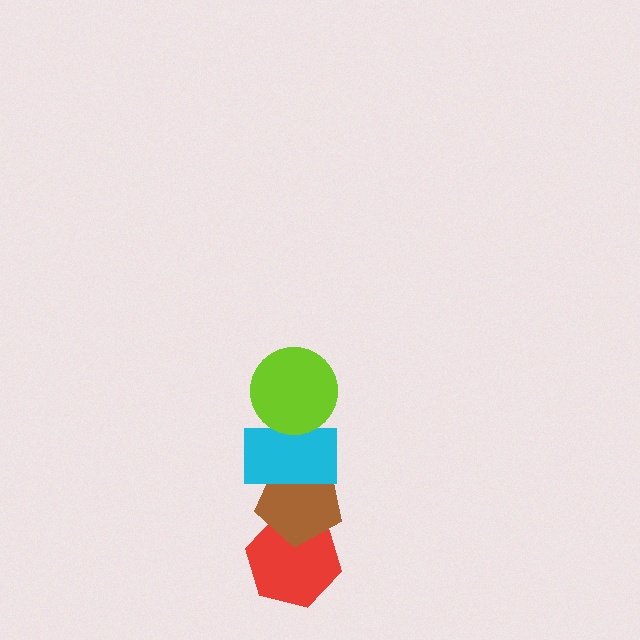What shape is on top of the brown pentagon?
The cyan rectangle is on top of the brown pentagon.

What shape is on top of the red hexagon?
The brown pentagon is on top of the red hexagon.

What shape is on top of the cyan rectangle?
The lime circle is on top of the cyan rectangle.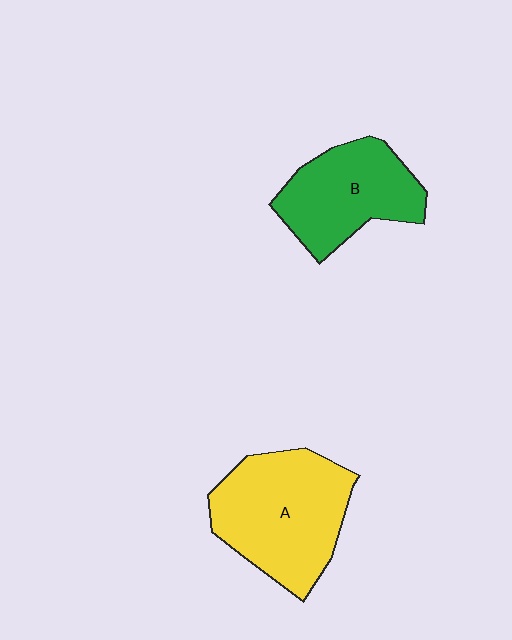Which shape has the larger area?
Shape A (yellow).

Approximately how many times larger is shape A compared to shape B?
Approximately 1.3 times.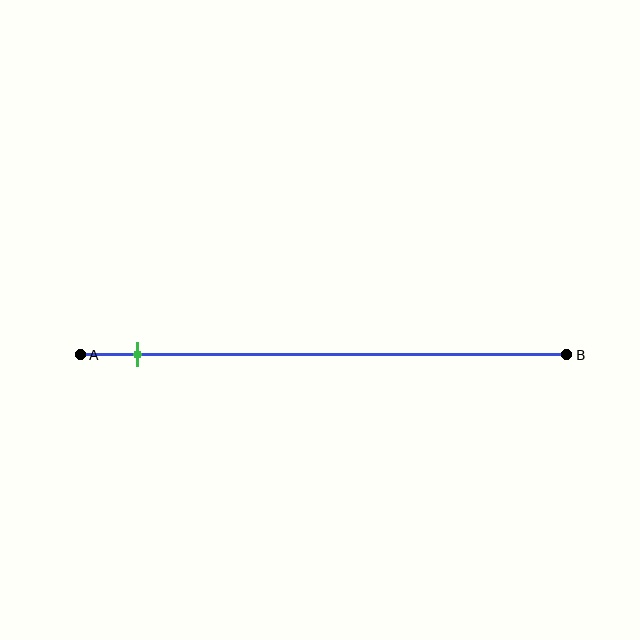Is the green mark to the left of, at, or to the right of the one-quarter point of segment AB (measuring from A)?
The green mark is to the left of the one-quarter point of segment AB.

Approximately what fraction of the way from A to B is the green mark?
The green mark is approximately 10% of the way from A to B.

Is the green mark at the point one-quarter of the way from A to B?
No, the mark is at about 10% from A, not at the 25% one-quarter point.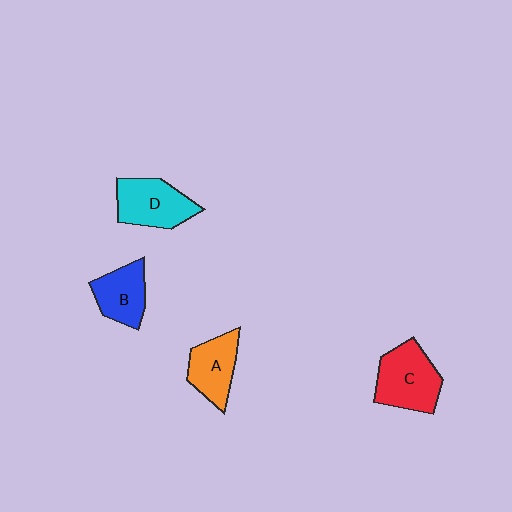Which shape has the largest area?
Shape C (red).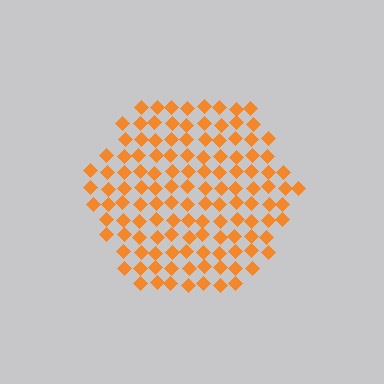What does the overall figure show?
The overall figure shows a hexagon.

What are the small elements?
The small elements are diamonds.